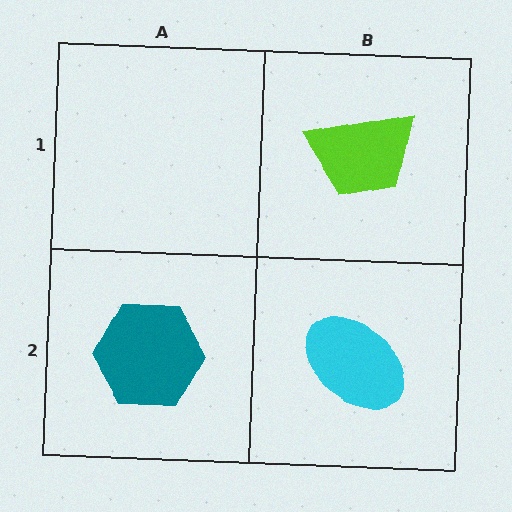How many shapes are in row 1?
1 shape.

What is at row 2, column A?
A teal hexagon.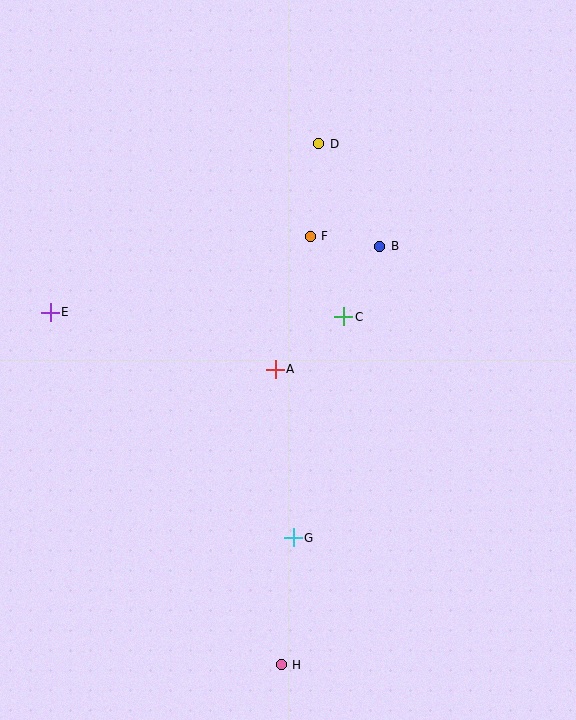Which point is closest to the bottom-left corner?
Point H is closest to the bottom-left corner.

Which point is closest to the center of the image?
Point A at (275, 369) is closest to the center.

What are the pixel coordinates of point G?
Point G is at (293, 538).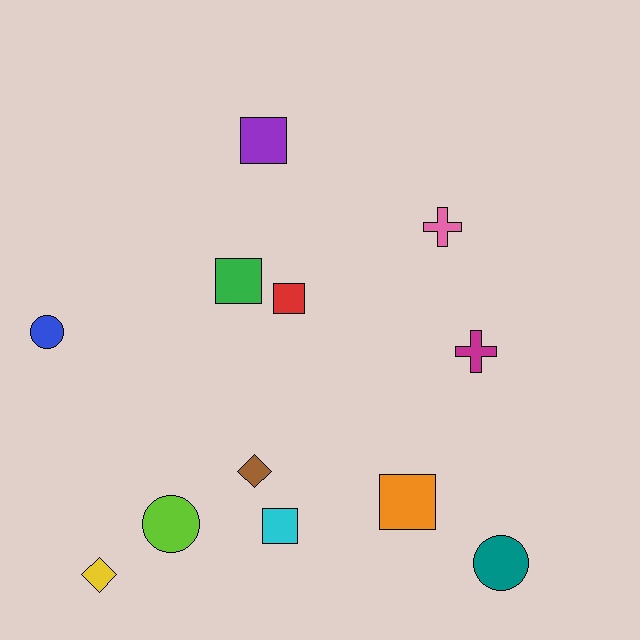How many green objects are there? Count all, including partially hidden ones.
There is 1 green object.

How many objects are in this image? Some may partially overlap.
There are 12 objects.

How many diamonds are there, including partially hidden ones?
There are 2 diamonds.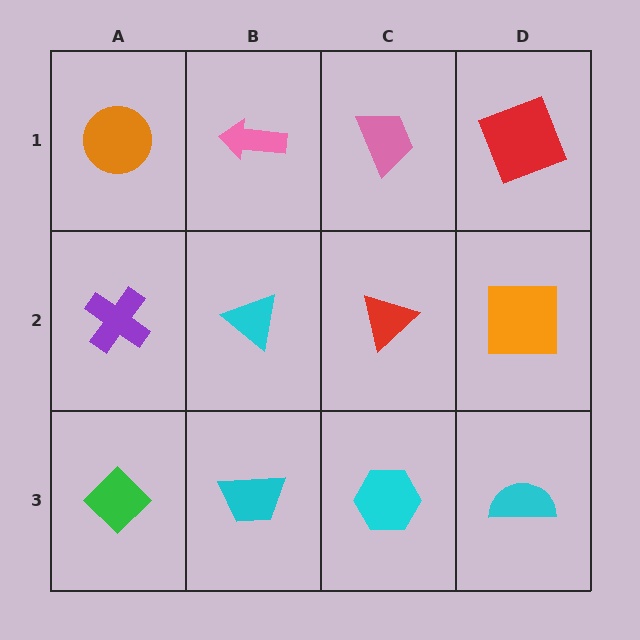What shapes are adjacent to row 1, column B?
A cyan triangle (row 2, column B), an orange circle (row 1, column A), a pink trapezoid (row 1, column C).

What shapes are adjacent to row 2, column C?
A pink trapezoid (row 1, column C), a cyan hexagon (row 3, column C), a cyan triangle (row 2, column B), an orange square (row 2, column D).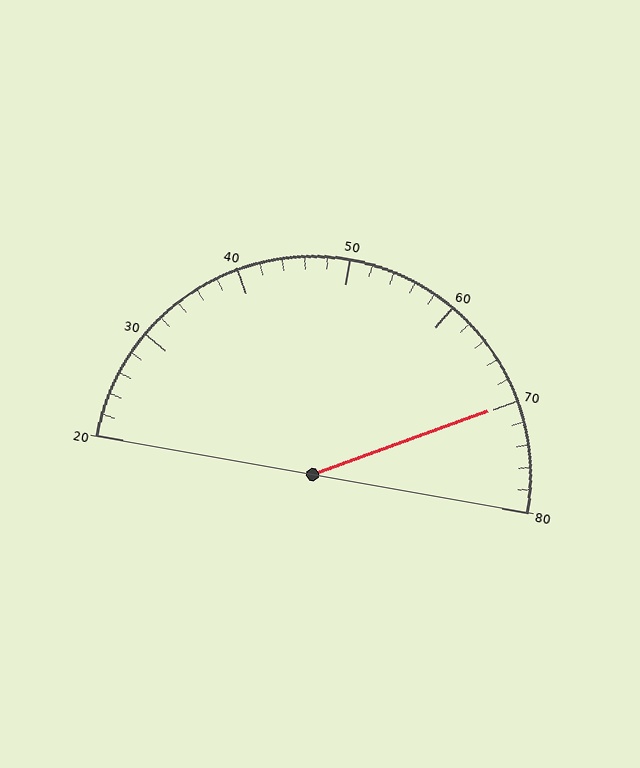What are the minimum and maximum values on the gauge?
The gauge ranges from 20 to 80.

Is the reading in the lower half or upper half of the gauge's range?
The reading is in the upper half of the range (20 to 80).